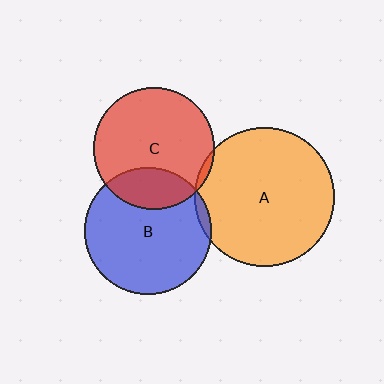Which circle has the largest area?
Circle A (orange).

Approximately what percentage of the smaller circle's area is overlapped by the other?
Approximately 5%.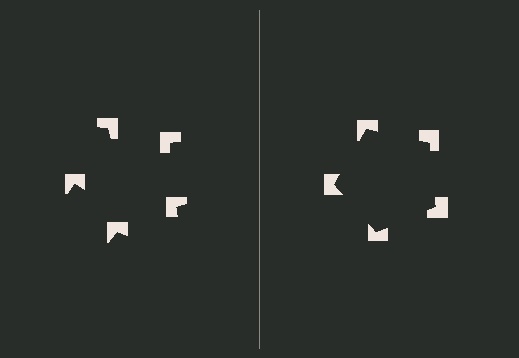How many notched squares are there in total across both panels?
10 — 5 on each side.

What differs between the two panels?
The notched squares are positioned identically on both sides; only the wedge orientations differ. On the right they align to a pentagon; on the left they are misaligned.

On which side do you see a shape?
An illusory pentagon appears on the right side. On the left side the wedge cuts are rotated, so no coherent shape forms.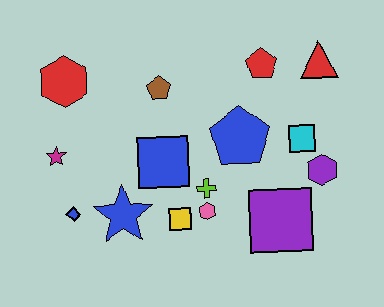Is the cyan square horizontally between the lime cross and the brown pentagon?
No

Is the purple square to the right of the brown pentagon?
Yes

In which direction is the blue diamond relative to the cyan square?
The blue diamond is to the left of the cyan square.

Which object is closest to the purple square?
The purple hexagon is closest to the purple square.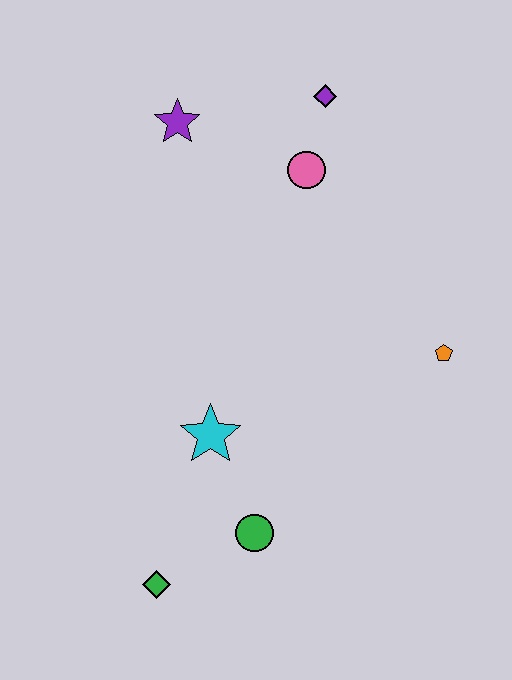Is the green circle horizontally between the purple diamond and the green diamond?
Yes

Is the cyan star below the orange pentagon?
Yes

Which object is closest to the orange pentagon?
The pink circle is closest to the orange pentagon.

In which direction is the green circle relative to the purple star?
The green circle is below the purple star.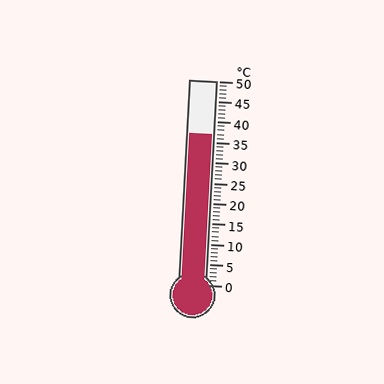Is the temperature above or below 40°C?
The temperature is below 40°C.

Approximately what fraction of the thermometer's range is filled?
The thermometer is filled to approximately 75% of its range.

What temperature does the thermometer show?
The thermometer shows approximately 37°C.